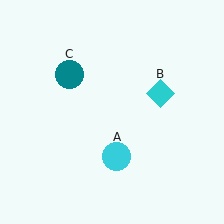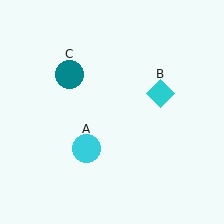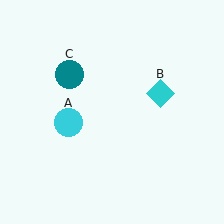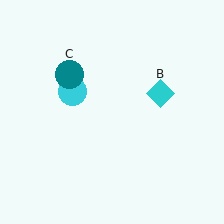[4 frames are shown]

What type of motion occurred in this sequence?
The cyan circle (object A) rotated clockwise around the center of the scene.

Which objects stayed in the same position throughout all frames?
Cyan diamond (object B) and teal circle (object C) remained stationary.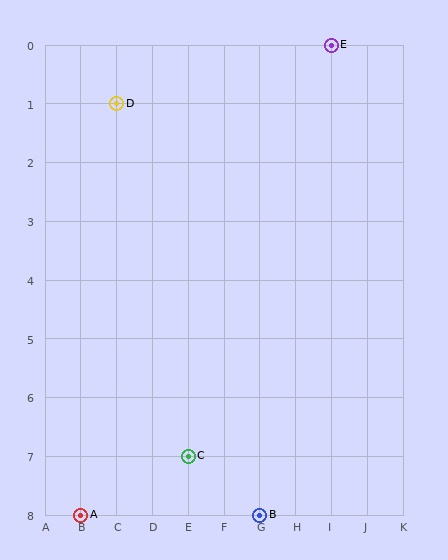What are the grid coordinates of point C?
Point C is at grid coordinates (E, 7).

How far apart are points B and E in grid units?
Points B and E are 2 columns and 8 rows apart (about 8.2 grid units diagonally).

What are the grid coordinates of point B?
Point B is at grid coordinates (G, 8).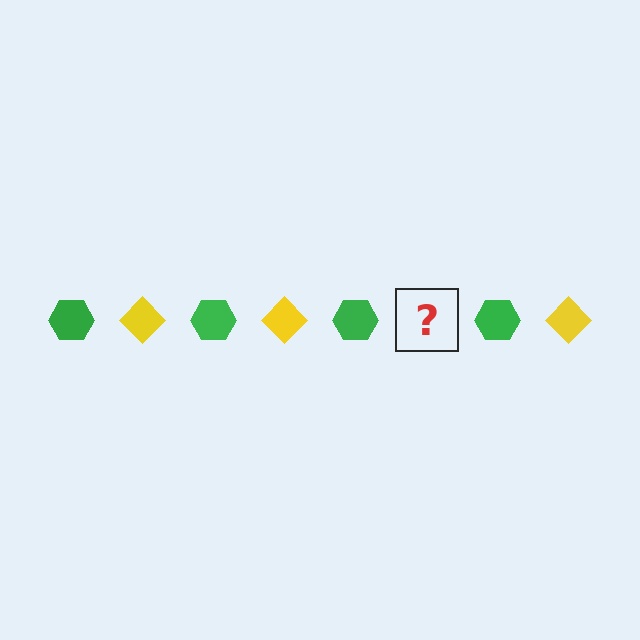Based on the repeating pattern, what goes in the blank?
The blank should be a yellow diamond.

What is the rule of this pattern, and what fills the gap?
The rule is that the pattern alternates between green hexagon and yellow diamond. The gap should be filled with a yellow diamond.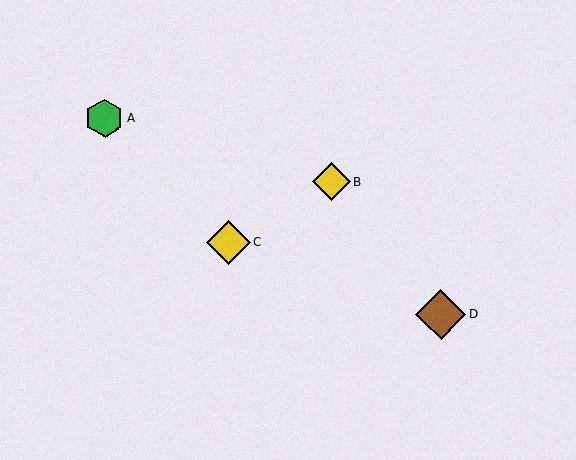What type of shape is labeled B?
Shape B is a yellow diamond.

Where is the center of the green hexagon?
The center of the green hexagon is at (105, 118).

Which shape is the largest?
The brown diamond (labeled D) is the largest.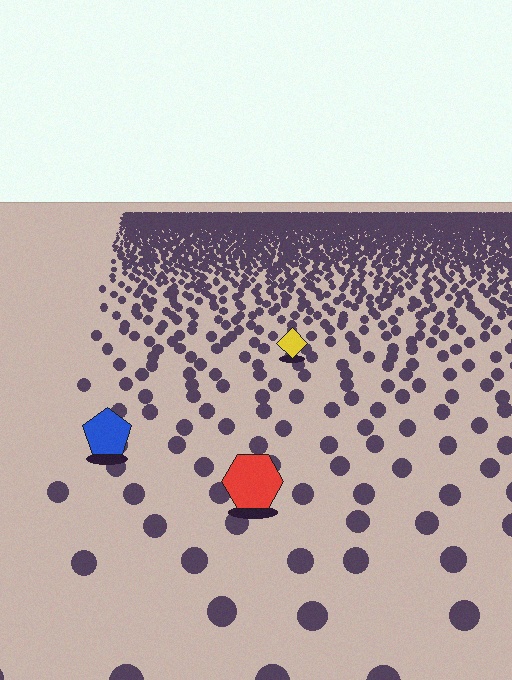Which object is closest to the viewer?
The red hexagon is closest. The texture marks near it are larger and more spread out.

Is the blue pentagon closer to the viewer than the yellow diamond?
Yes. The blue pentagon is closer — you can tell from the texture gradient: the ground texture is coarser near it.